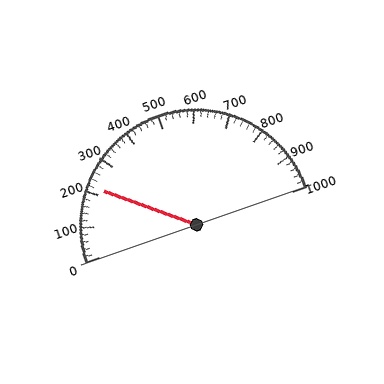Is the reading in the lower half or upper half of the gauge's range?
The reading is in the lower half of the range (0 to 1000).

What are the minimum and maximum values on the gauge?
The gauge ranges from 0 to 1000.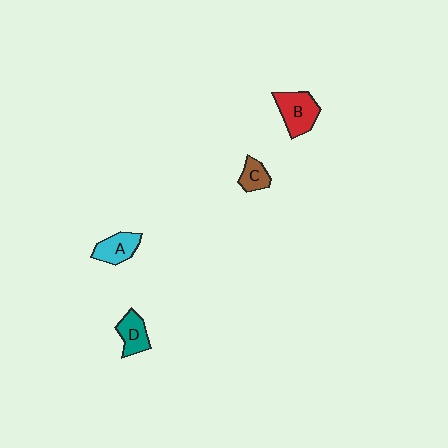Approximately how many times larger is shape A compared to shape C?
Approximately 1.4 times.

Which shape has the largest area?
Shape B (red).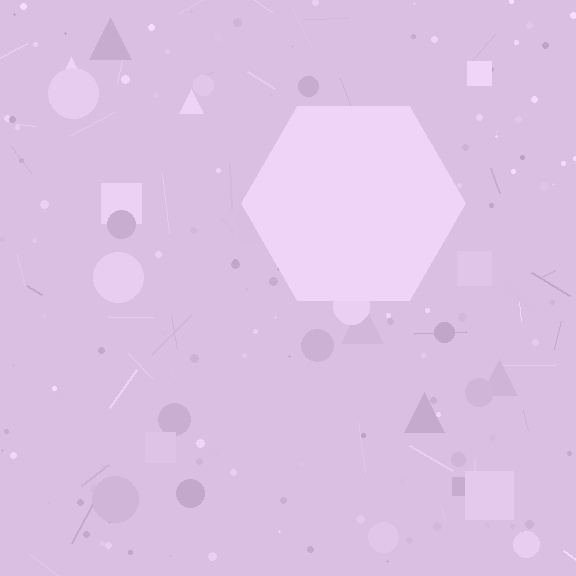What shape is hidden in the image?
A hexagon is hidden in the image.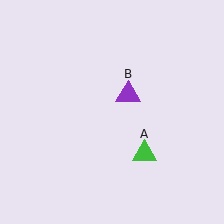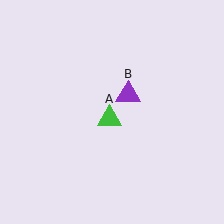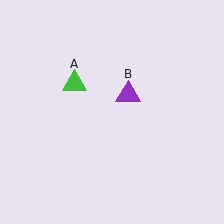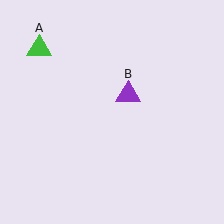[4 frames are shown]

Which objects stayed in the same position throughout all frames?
Purple triangle (object B) remained stationary.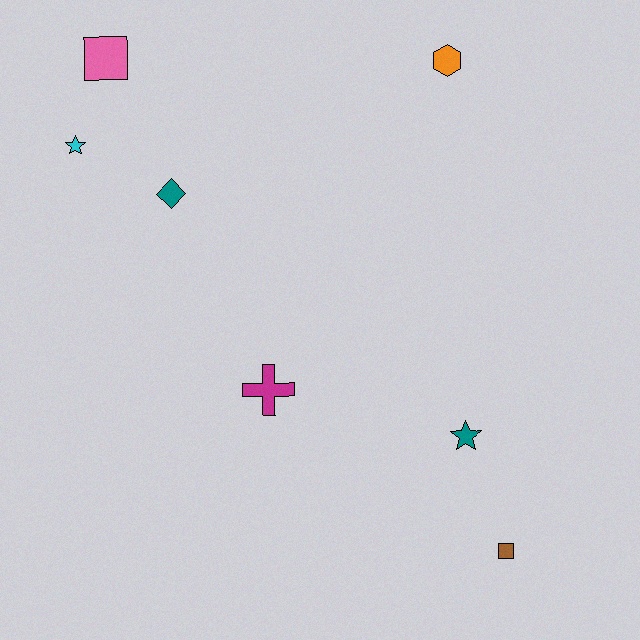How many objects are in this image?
There are 7 objects.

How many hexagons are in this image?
There is 1 hexagon.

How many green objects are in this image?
There are no green objects.